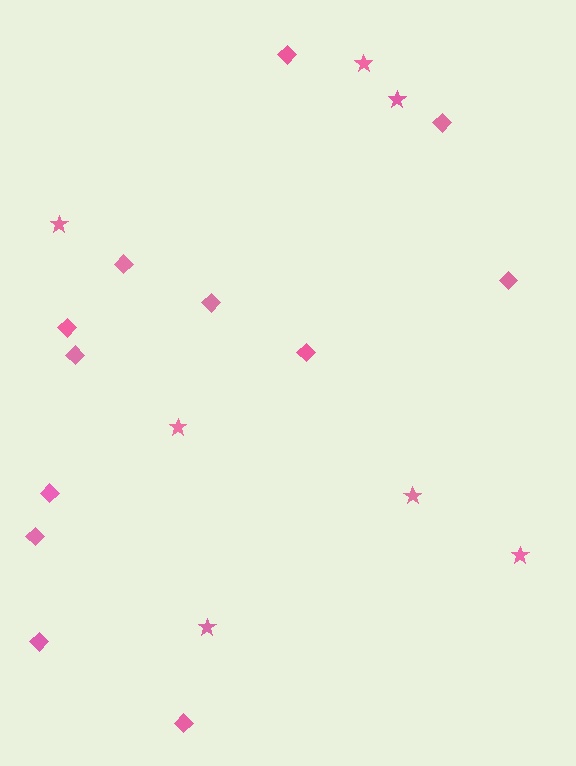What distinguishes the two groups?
There are 2 groups: one group of diamonds (12) and one group of stars (7).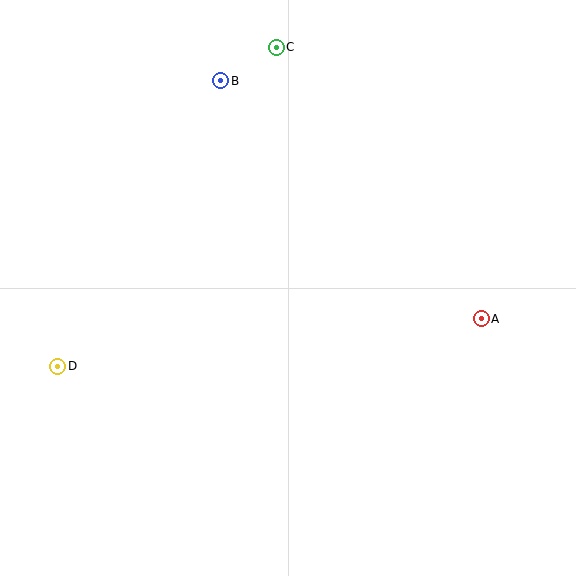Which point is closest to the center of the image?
Point A at (481, 319) is closest to the center.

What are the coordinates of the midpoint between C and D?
The midpoint between C and D is at (167, 207).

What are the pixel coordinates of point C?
Point C is at (276, 47).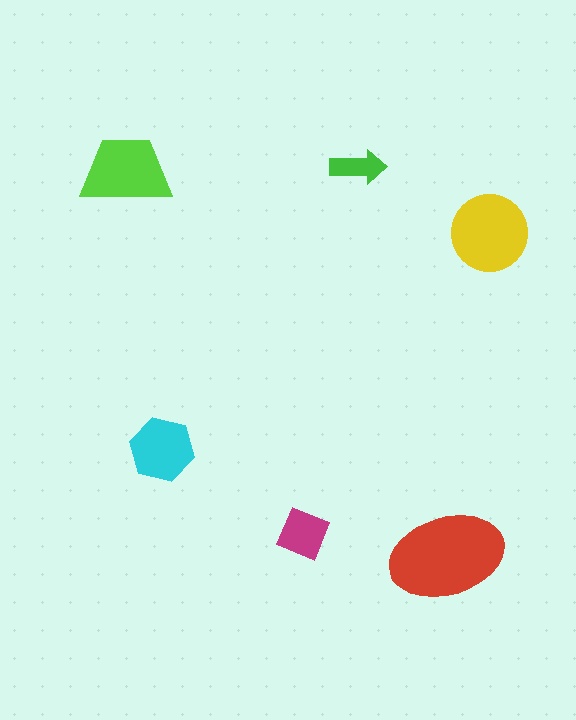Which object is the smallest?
The green arrow.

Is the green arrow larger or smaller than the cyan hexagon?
Smaller.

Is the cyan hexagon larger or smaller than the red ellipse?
Smaller.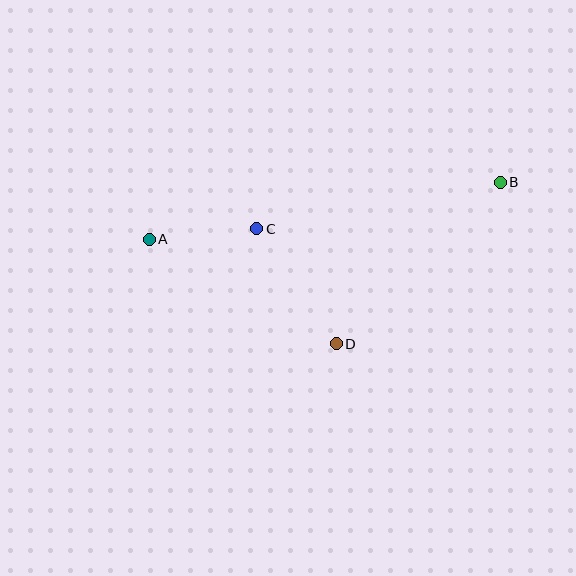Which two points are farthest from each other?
Points A and B are farthest from each other.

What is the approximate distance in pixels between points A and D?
The distance between A and D is approximately 214 pixels.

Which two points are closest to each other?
Points A and C are closest to each other.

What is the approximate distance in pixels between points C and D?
The distance between C and D is approximately 140 pixels.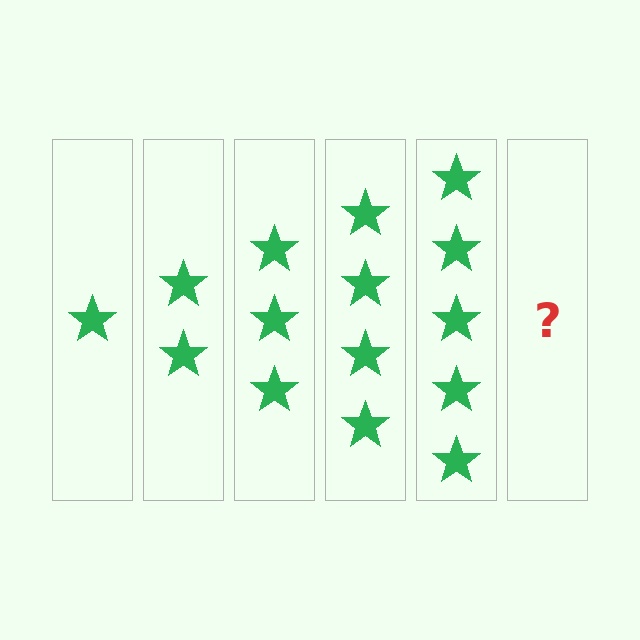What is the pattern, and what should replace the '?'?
The pattern is that each step adds one more star. The '?' should be 6 stars.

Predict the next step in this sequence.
The next step is 6 stars.